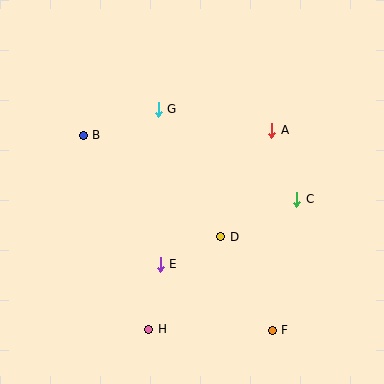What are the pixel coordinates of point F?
Point F is at (272, 330).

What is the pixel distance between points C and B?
The distance between C and B is 223 pixels.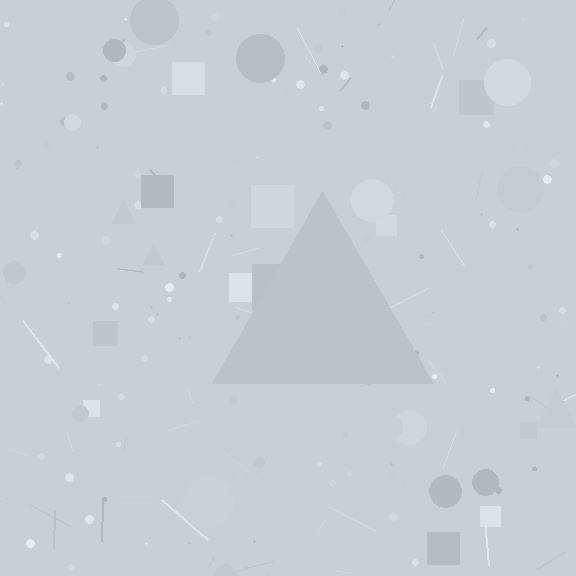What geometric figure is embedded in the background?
A triangle is embedded in the background.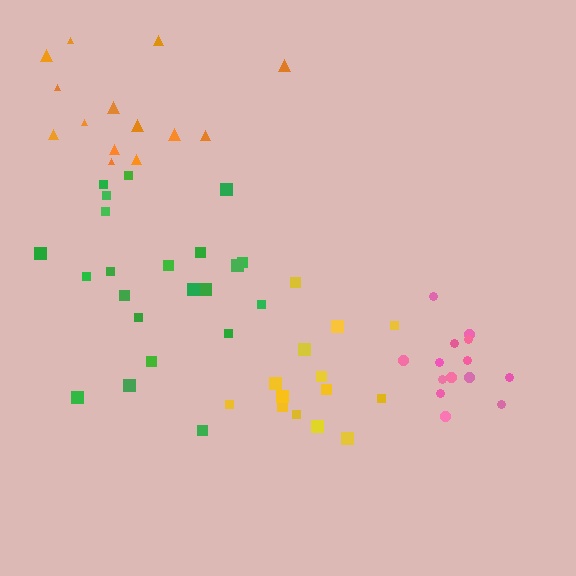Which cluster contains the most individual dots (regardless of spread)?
Green (22).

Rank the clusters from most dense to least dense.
pink, orange, green, yellow.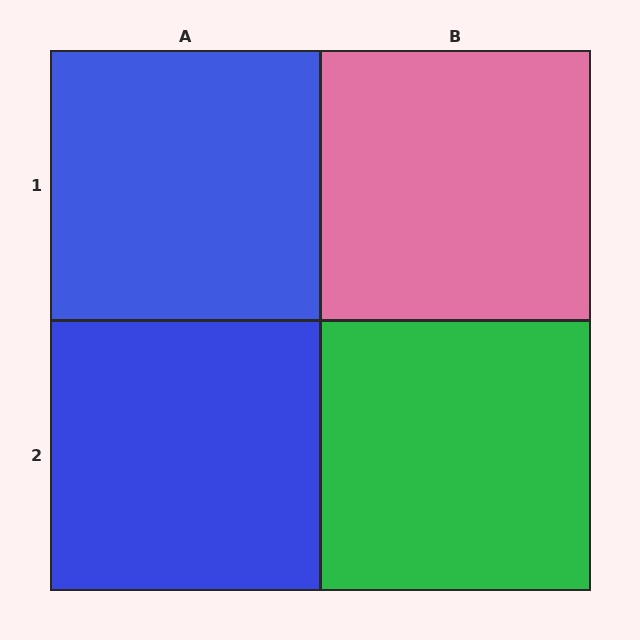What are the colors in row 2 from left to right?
Blue, green.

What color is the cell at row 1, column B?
Pink.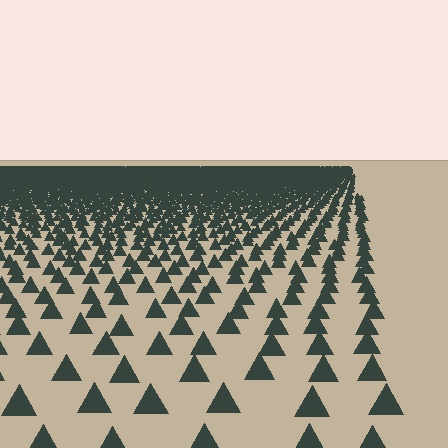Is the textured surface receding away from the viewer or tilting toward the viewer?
The surface is receding away from the viewer. Texture elements get smaller and denser toward the top.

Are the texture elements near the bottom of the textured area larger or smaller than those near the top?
Larger. Near the bottom, elements are closer to the viewer and appear at a bigger on-screen size.